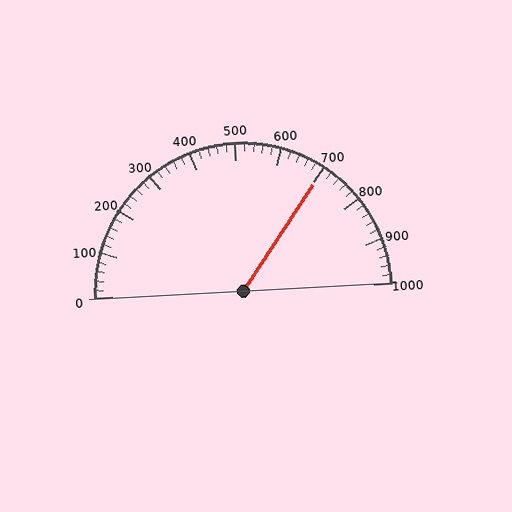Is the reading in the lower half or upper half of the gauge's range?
The reading is in the upper half of the range (0 to 1000).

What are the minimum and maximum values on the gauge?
The gauge ranges from 0 to 1000.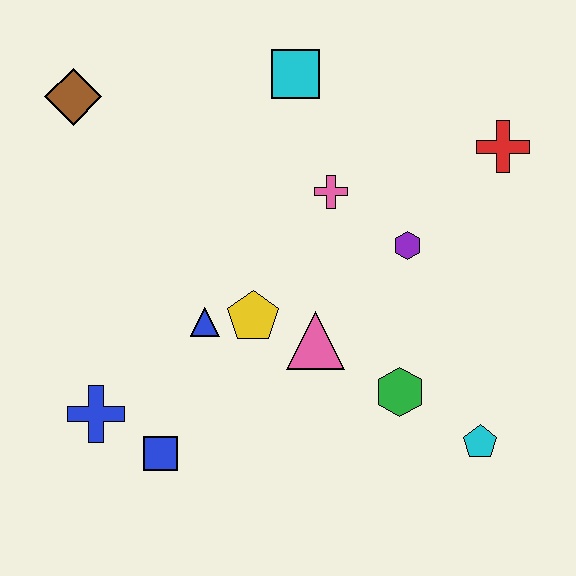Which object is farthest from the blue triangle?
The red cross is farthest from the blue triangle.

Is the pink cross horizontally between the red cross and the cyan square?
Yes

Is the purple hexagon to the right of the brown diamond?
Yes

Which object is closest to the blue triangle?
The yellow pentagon is closest to the blue triangle.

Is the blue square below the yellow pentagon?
Yes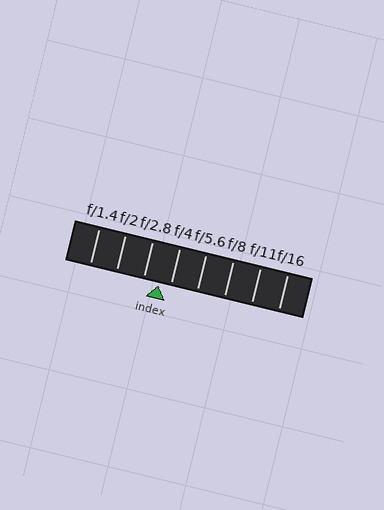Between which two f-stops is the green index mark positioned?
The index mark is between f/2.8 and f/4.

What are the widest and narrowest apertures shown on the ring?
The widest aperture shown is f/1.4 and the narrowest is f/16.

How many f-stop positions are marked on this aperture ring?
There are 8 f-stop positions marked.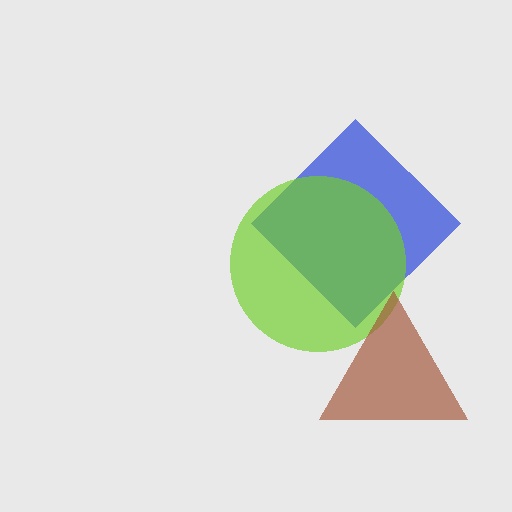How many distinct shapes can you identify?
There are 3 distinct shapes: a blue diamond, a lime circle, a brown triangle.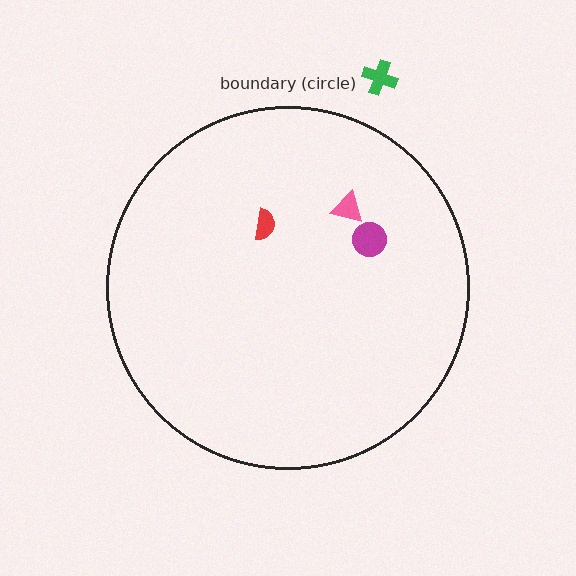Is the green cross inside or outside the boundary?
Outside.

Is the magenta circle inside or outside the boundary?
Inside.